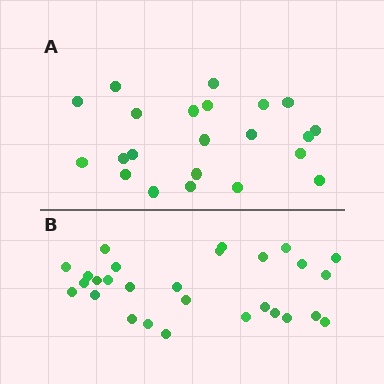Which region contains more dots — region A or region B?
Region B (the bottom region) has more dots.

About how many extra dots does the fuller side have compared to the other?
Region B has about 6 more dots than region A.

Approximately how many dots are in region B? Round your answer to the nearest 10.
About 30 dots. (The exact count is 28, which rounds to 30.)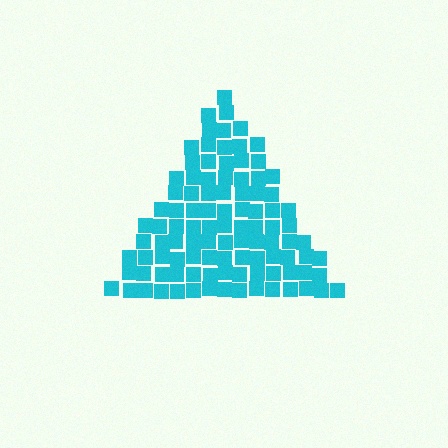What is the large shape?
The large shape is a triangle.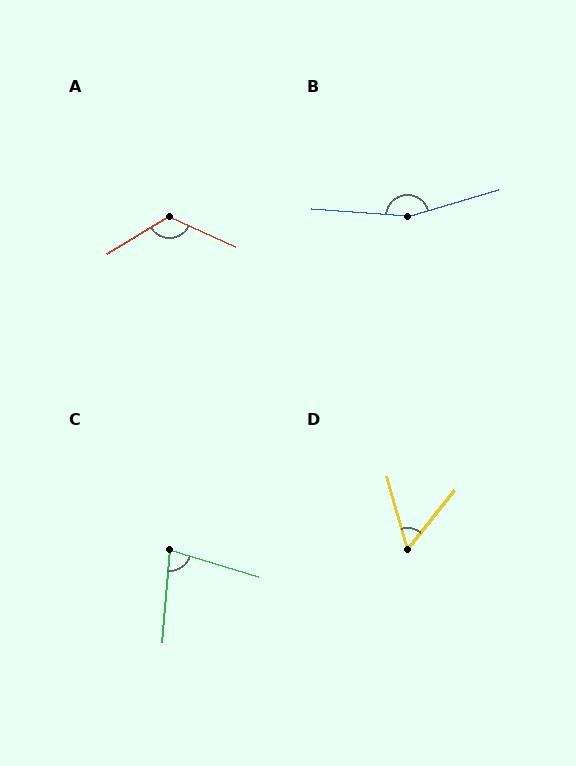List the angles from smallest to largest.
D (55°), C (78°), A (124°), B (159°).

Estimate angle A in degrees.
Approximately 124 degrees.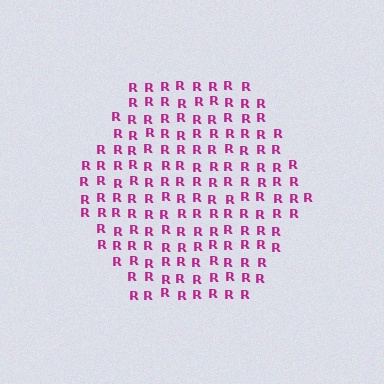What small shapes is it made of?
It is made of small letter R's.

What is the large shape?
The large shape is a hexagon.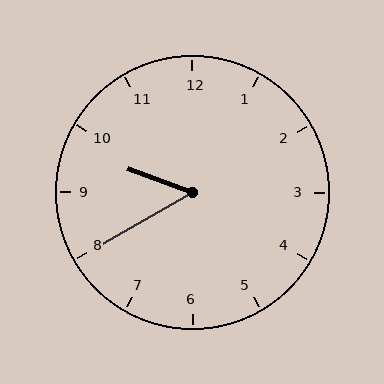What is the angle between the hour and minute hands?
Approximately 50 degrees.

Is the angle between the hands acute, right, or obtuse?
It is acute.